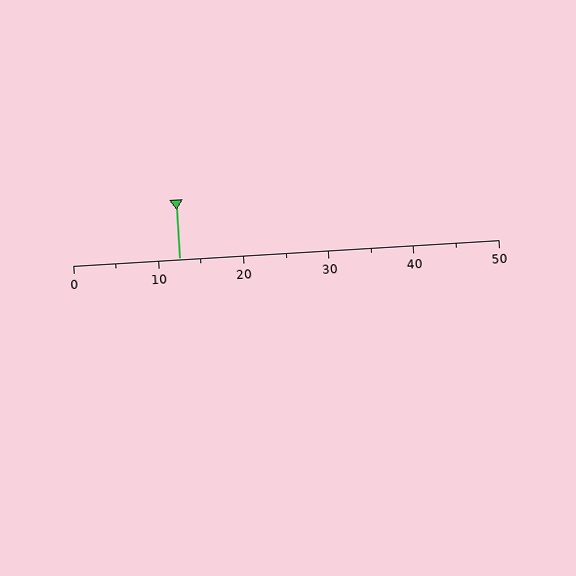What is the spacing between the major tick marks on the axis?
The major ticks are spaced 10 apart.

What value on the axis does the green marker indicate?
The marker indicates approximately 12.5.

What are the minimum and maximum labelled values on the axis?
The axis runs from 0 to 50.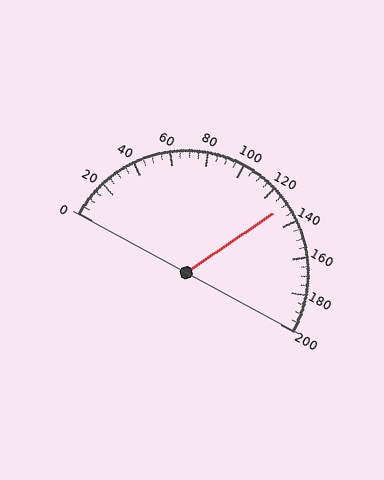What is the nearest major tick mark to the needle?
The nearest major tick mark is 120.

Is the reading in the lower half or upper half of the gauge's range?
The reading is in the upper half of the range (0 to 200).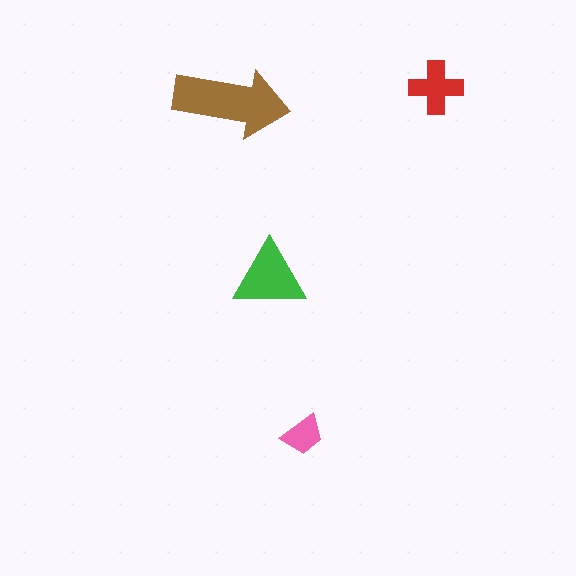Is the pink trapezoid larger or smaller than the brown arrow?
Smaller.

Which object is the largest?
The brown arrow.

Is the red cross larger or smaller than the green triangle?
Smaller.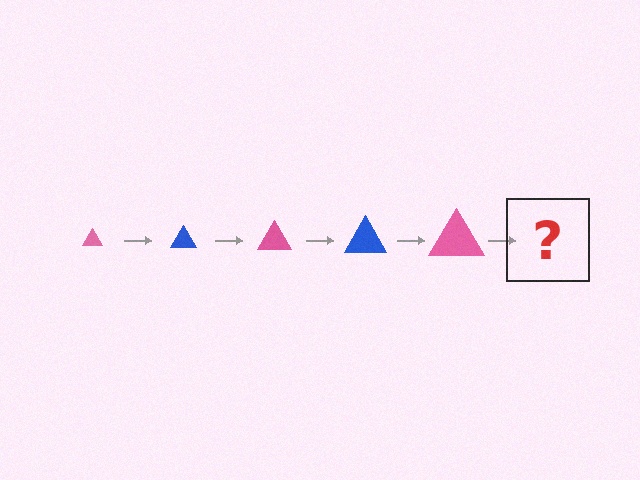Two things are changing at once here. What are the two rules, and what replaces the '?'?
The two rules are that the triangle grows larger each step and the color cycles through pink and blue. The '?' should be a blue triangle, larger than the previous one.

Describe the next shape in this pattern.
It should be a blue triangle, larger than the previous one.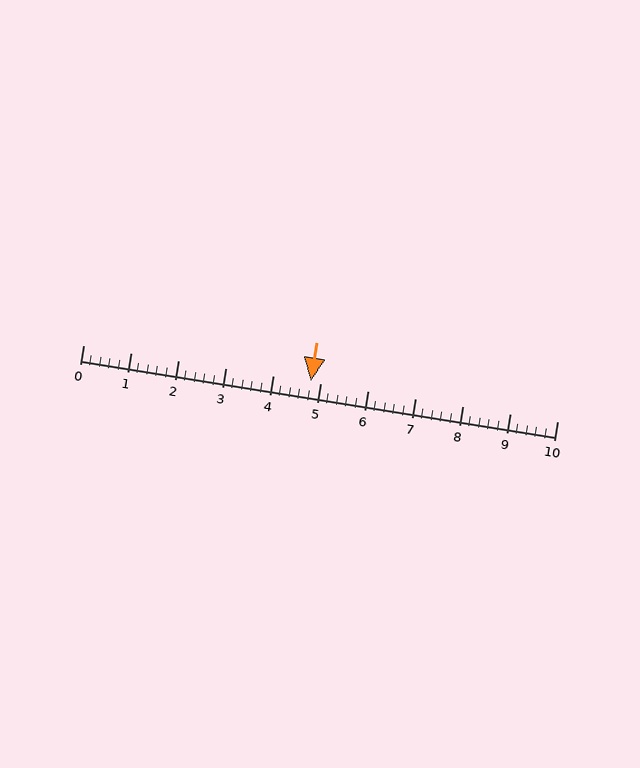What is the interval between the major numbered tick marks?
The major tick marks are spaced 1 units apart.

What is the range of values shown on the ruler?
The ruler shows values from 0 to 10.